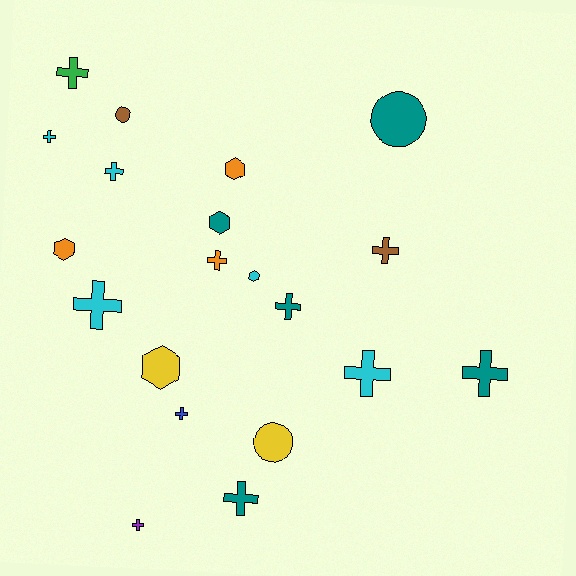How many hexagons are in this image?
There are 5 hexagons.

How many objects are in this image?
There are 20 objects.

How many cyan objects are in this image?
There are 5 cyan objects.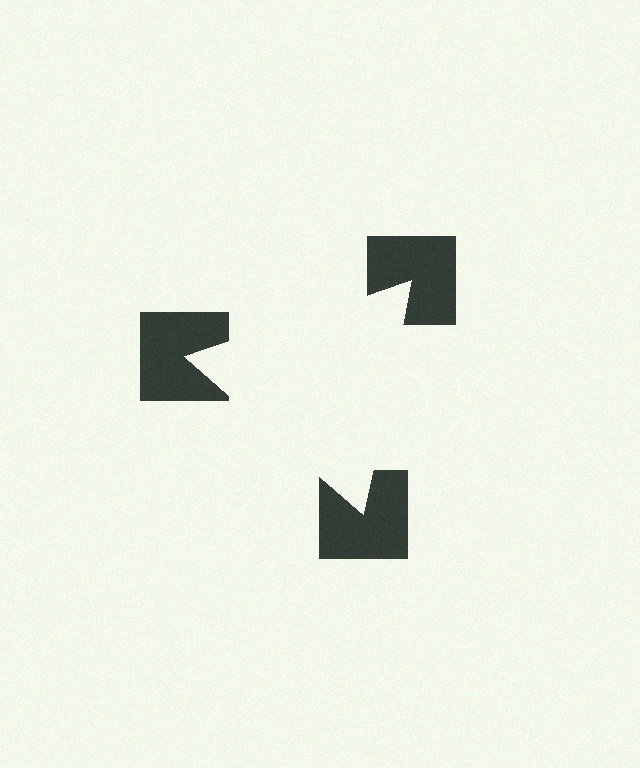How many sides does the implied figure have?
3 sides.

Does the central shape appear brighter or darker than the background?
It typically appears slightly brighter than the background, even though no actual brightness change is drawn.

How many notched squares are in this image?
There are 3 — one at each vertex of the illusory triangle.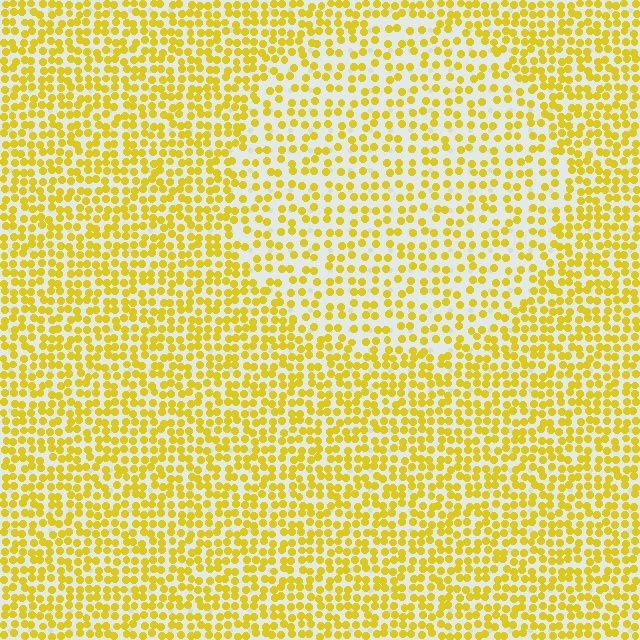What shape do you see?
I see a circle.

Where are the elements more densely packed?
The elements are more densely packed outside the circle boundary.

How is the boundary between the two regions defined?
The boundary is defined by a change in element density (approximately 1.7x ratio). All elements are the same color, size, and shape.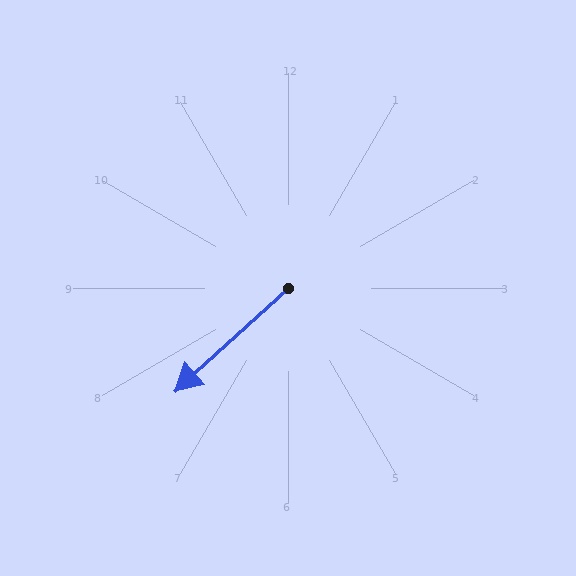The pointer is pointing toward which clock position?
Roughly 8 o'clock.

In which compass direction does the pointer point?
Southwest.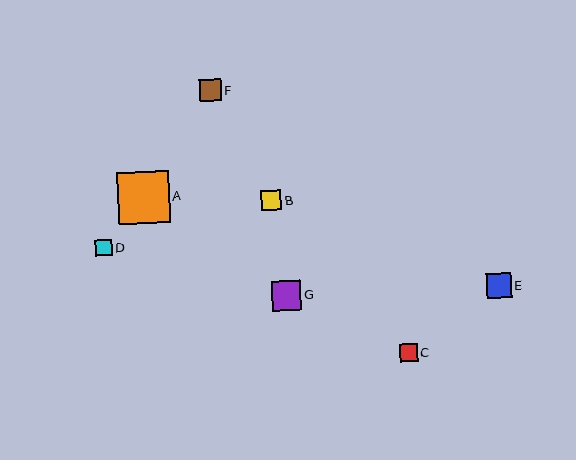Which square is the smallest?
Square D is the smallest with a size of approximately 17 pixels.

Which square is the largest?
Square A is the largest with a size of approximately 52 pixels.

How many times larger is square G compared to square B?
Square G is approximately 1.5 times the size of square B.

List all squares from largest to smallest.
From largest to smallest: A, G, E, F, B, C, D.